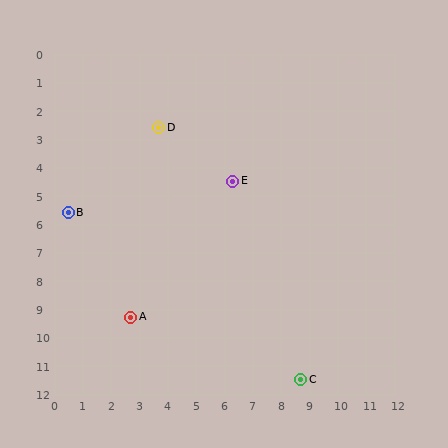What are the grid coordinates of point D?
Point D is at approximately (3.7, 2.6).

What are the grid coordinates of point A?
Point A is at approximately (2.7, 9.3).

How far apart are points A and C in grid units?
Points A and C are about 6.4 grid units apart.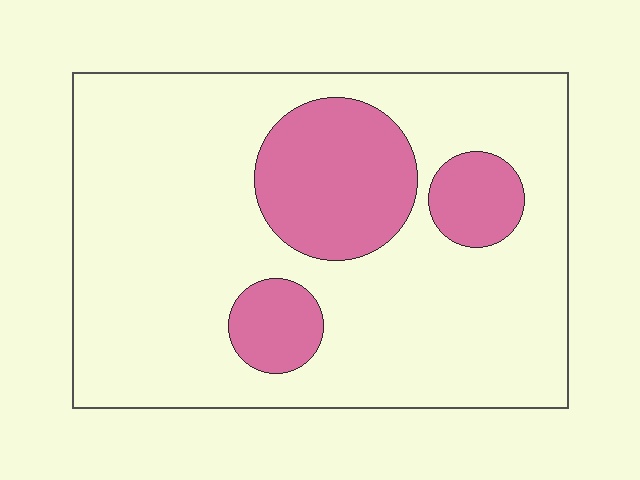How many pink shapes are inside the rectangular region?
3.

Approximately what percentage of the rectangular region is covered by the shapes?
Approximately 20%.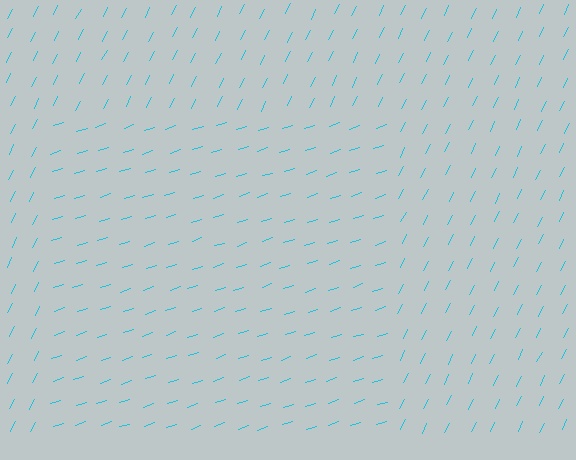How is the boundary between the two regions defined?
The boundary is defined purely by a change in line orientation (approximately 45 degrees difference). All lines are the same color and thickness.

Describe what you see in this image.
The image is filled with small cyan line segments. A rectangle region in the image has lines oriented differently from the surrounding lines, creating a visible texture boundary.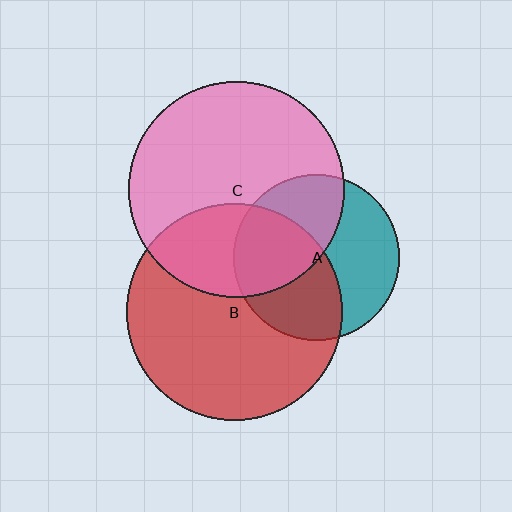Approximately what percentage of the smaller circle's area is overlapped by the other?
Approximately 45%.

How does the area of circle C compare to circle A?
Approximately 1.7 times.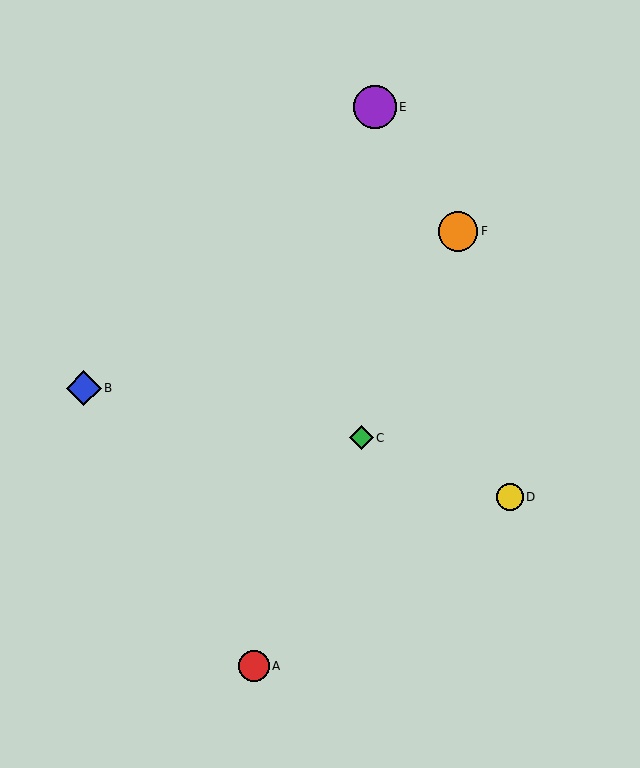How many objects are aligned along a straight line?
3 objects (A, C, F) are aligned along a straight line.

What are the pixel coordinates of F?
Object F is at (458, 231).